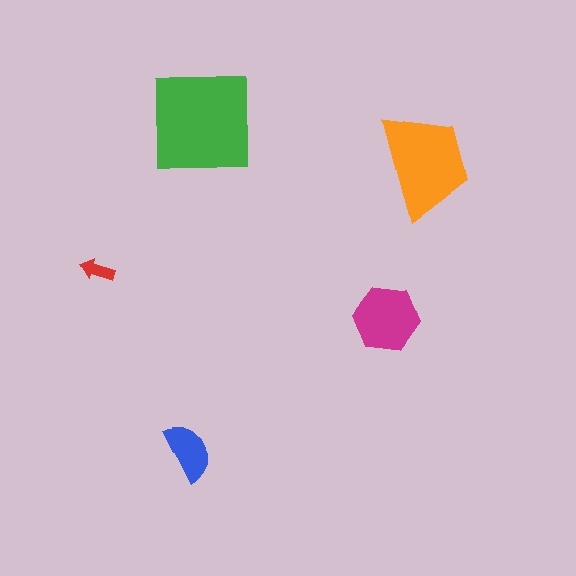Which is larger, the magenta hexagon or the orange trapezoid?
The orange trapezoid.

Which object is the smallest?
The red arrow.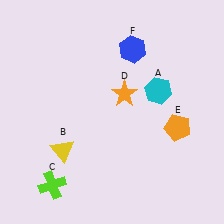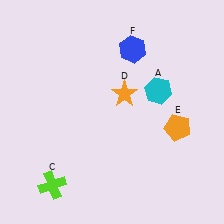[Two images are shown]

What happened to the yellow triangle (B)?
The yellow triangle (B) was removed in Image 2. It was in the bottom-left area of Image 1.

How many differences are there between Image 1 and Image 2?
There is 1 difference between the two images.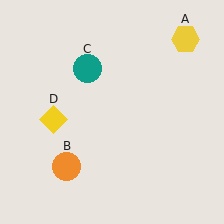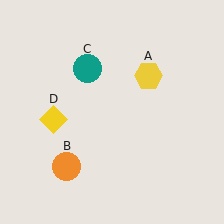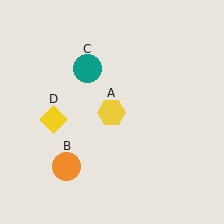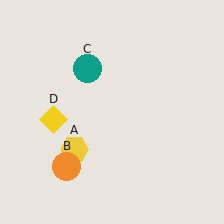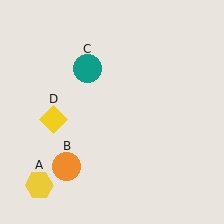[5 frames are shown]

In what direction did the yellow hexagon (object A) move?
The yellow hexagon (object A) moved down and to the left.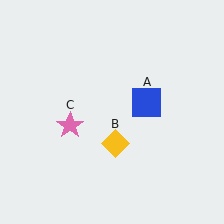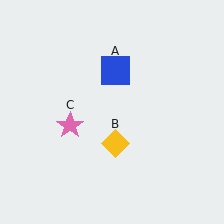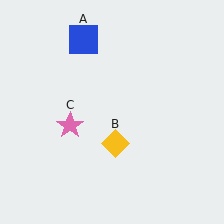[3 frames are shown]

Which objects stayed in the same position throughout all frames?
Yellow diamond (object B) and pink star (object C) remained stationary.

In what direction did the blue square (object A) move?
The blue square (object A) moved up and to the left.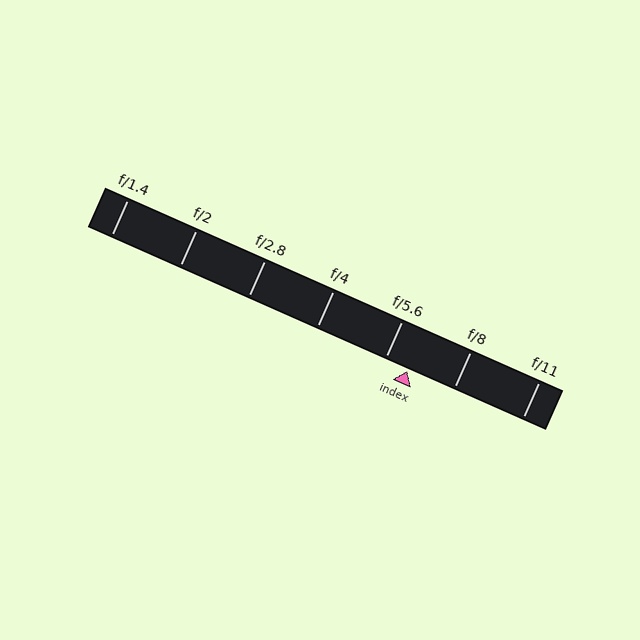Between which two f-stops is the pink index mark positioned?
The index mark is between f/5.6 and f/8.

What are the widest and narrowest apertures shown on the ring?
The widest aperture shown is f/1.4 and the narrowest is f/11.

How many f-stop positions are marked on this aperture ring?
There are 7 f-stop positions marked.